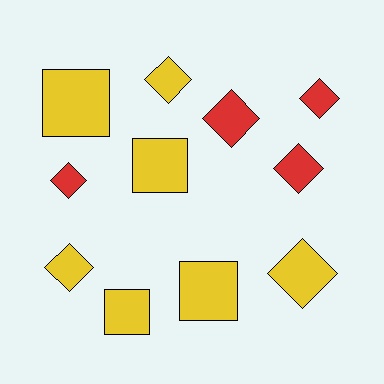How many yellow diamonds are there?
There are 3 yellow diamonds.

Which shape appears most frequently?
Diamond, with 7 objects.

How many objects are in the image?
There are 11 objects.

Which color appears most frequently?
Yellow, with 7 objects.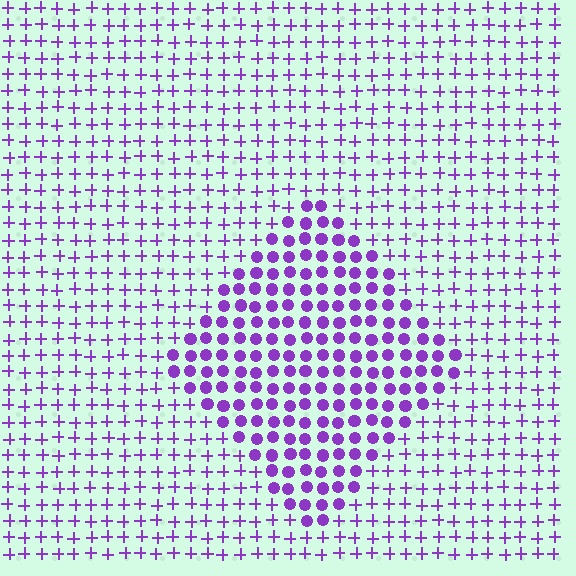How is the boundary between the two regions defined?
The boundary is defined by a change in element shape: circles inside vs. plus signs outside. All elements share the same color and spacing.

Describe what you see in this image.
The image is filled with small purple elements arranged in a uniform grid. A diamond-shaped region contains circles, while the surrounding area contains plus signs. The boundary is defined purely by the change in element shape.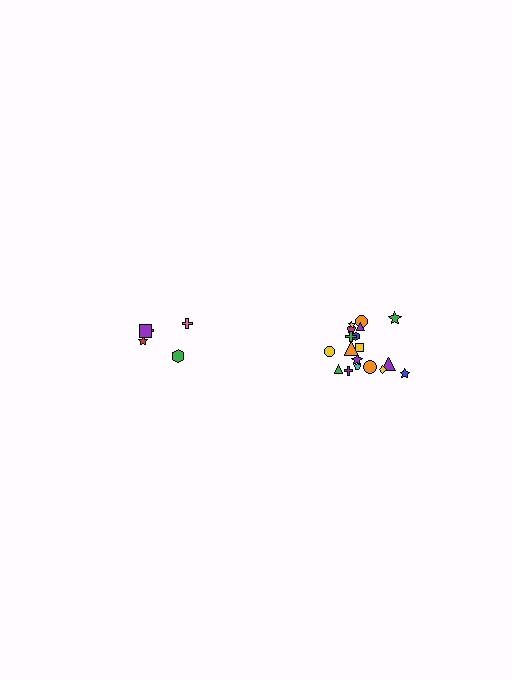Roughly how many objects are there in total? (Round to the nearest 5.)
Roughly 25 objects in total.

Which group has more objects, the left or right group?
The right group.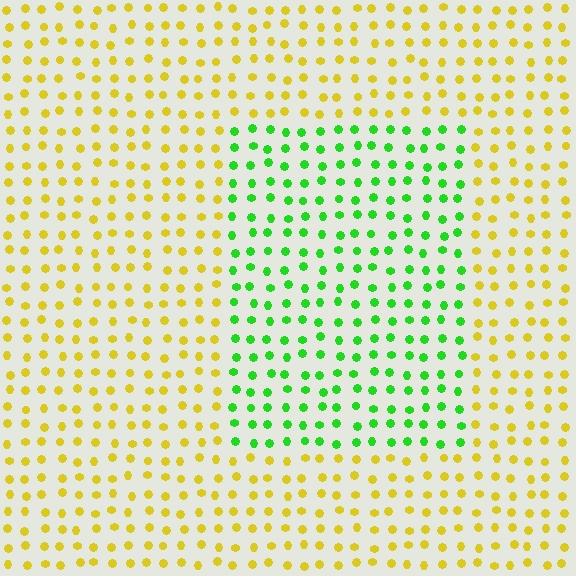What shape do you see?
I see a rectangle.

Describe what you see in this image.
The image is filled with small yellow elements in a uniform arrangement. A rectangle-shaped region is visible where the elements are tinted to a slightly different hue, forming a subtle color boundary.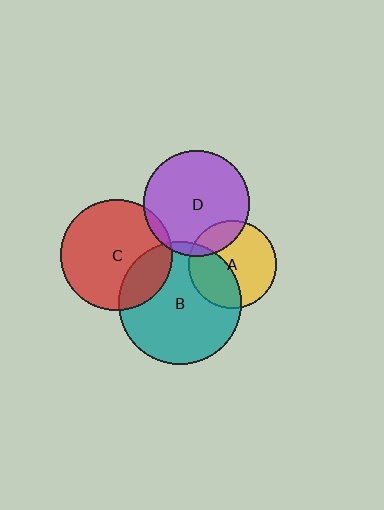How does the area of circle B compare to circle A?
Approximately 1.9 times.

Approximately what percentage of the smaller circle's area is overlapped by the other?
Approximately 20%.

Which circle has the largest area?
Circle B (teal).